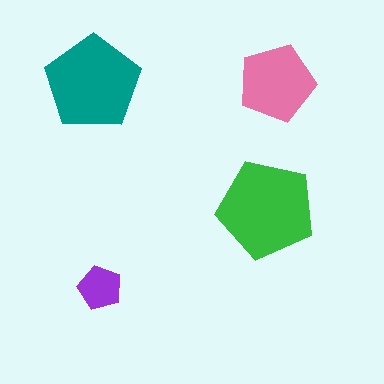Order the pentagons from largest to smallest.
the green one, the teal one, the pink one, the purple one.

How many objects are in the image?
There are 4 objects in the image.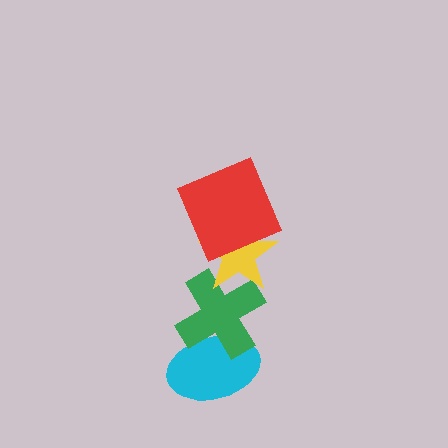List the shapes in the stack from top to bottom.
From top to bottom: the red square, the yellow star, the green cross, the cyan ellipse.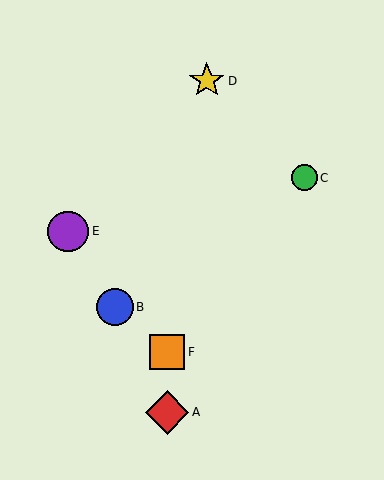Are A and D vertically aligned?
No, A is at x≈167 and D is at x≈207.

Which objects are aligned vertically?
Objects A, F are aligned vertically.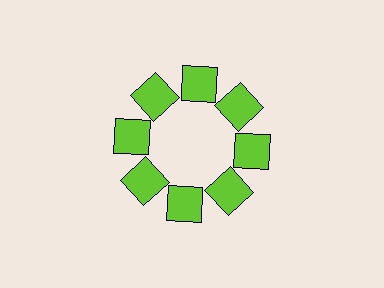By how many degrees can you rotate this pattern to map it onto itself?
The pattern maps onto itself every 45 degrees of rotation.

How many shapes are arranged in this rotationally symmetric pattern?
There are 8 shapes, arranged in 8 groups of 1.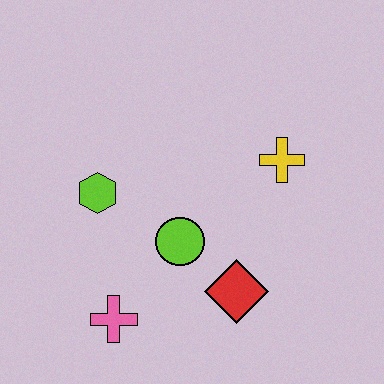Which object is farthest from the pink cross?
The yellow cross is farthest from the pink cross.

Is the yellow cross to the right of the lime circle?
Yes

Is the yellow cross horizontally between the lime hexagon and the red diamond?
No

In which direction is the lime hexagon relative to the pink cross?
The lime hexagon is above the pink cross.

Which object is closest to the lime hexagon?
The lime circle is closest to the lime hexagon.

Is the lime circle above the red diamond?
Yes